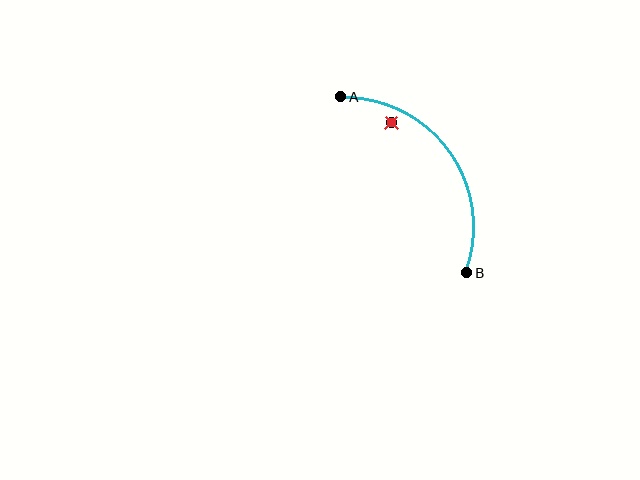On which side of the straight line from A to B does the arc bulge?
The arc bulges above and to the right of the straight line connecting A and B.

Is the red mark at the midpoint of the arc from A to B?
No — the red mark does not lie on the arc at all. It sits slightly inside the curve.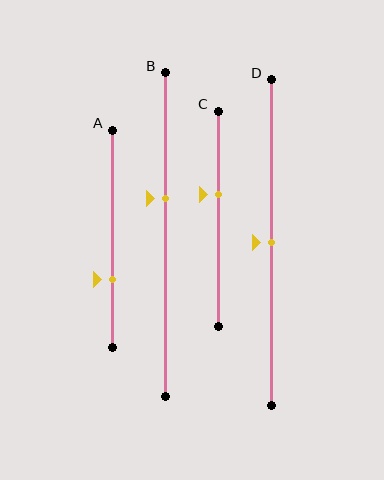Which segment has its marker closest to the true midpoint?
Segment D has its marker closest to the true midpoint.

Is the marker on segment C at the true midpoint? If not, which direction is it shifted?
No, the marker on segment C is shifted upward by about 11% of the segment length.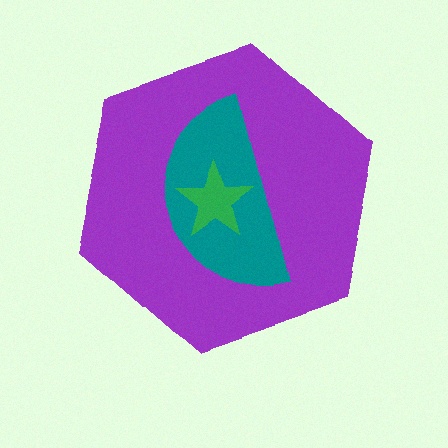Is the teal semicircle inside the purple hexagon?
Yes.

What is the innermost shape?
The green star.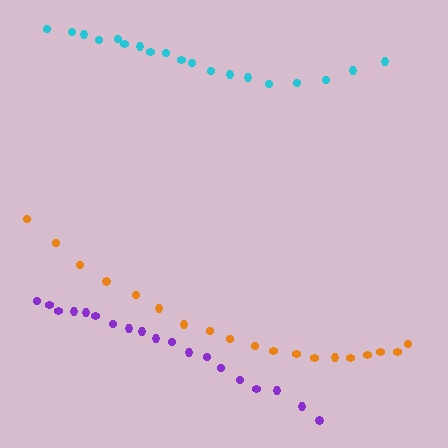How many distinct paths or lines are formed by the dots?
There are 3 distinct paths.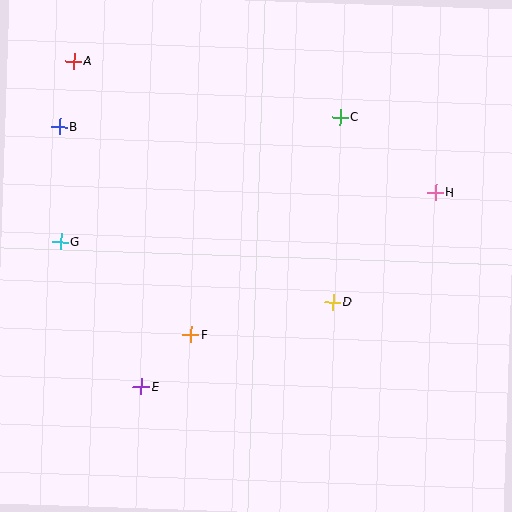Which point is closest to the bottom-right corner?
Point D is closest to the bottom-right corner.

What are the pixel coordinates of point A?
Point A is at (74, 61).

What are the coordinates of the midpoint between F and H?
The midpoint between F and H is at (313, 264).